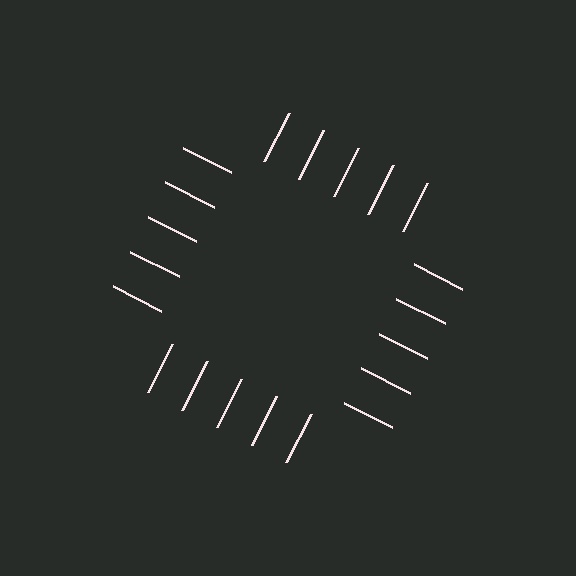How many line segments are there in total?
20 — 5 along each of the 4 edges.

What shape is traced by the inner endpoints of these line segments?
An illusory square — the line segments terminate on its edges but no continuous stroke is drawn.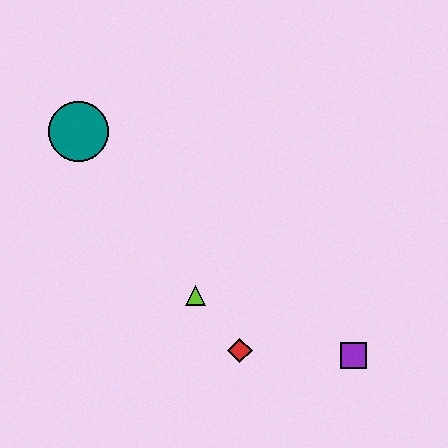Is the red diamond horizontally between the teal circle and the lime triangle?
No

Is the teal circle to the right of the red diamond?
No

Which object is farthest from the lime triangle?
The teal circle is farthest from the lime triangle.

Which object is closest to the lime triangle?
The red diamond is closest to the lime triangle.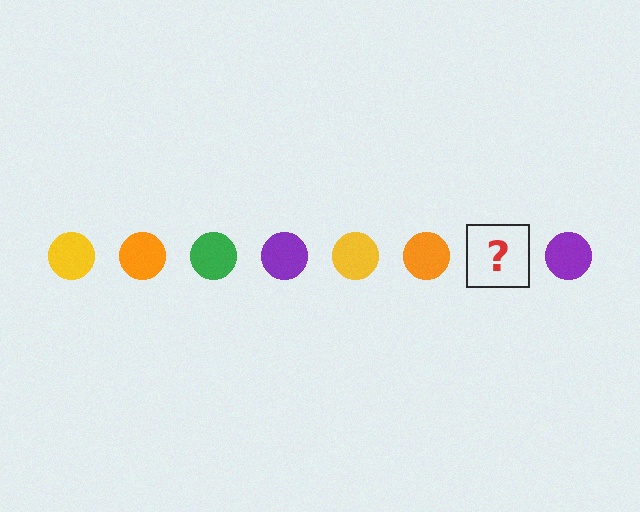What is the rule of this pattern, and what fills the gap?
The rule is that the pattern cycles through yellow, orange, green, purple circles. The gap should be filled with a green circle.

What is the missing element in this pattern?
The missing element is a green circle.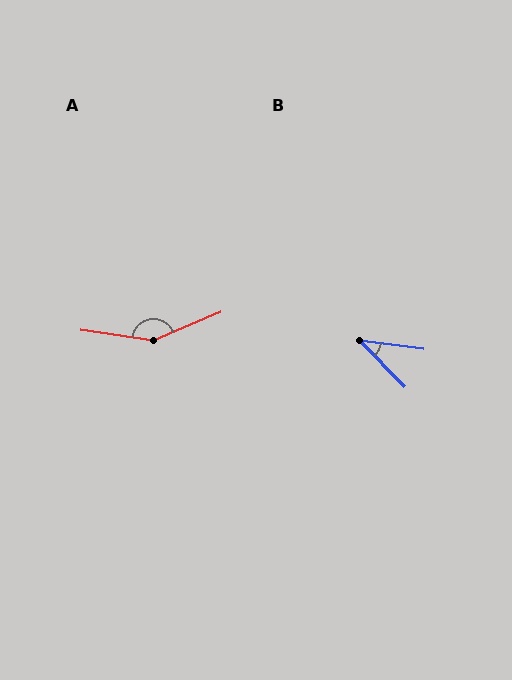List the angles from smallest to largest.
B (38°), A (149°).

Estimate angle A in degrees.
Approximately 149 degrees.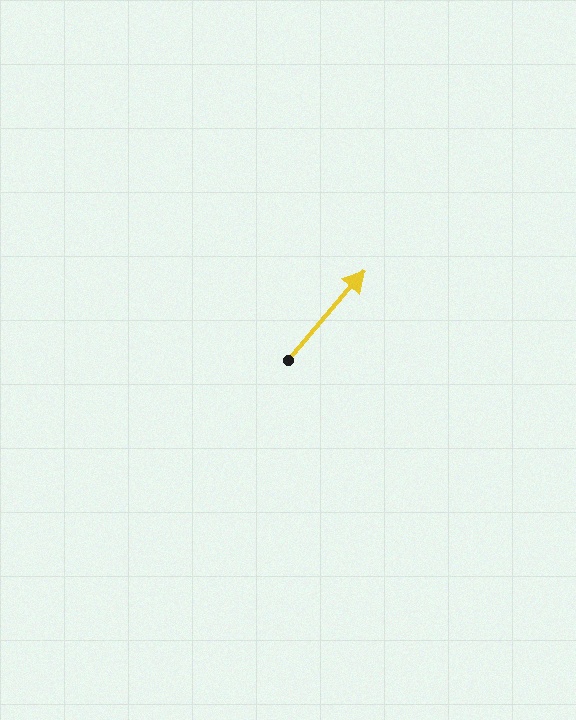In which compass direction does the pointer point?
Northeast.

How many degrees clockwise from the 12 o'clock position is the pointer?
Approximately 40 degrees.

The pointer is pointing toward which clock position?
Roughly 1 o'clock.